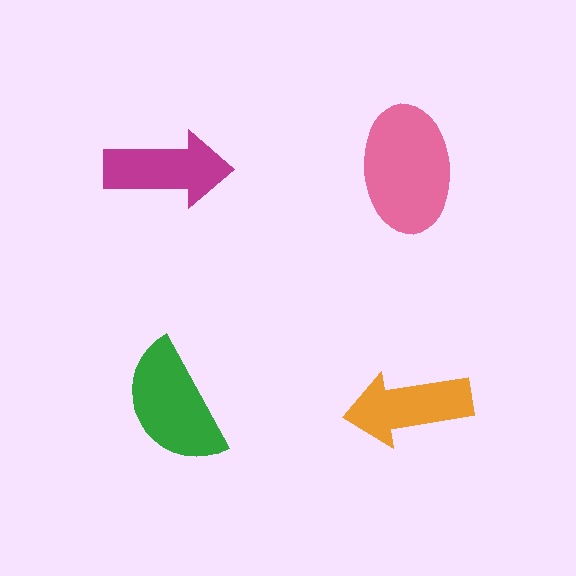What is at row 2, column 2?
An orange arrow.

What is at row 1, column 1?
A magenta arrow.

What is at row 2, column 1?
A green semicircle.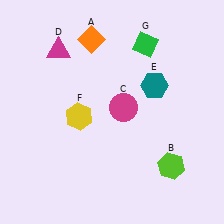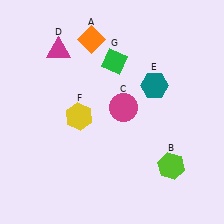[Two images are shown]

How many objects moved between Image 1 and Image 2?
1 object moved between the two images.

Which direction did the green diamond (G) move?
The green diamond (G) moved left.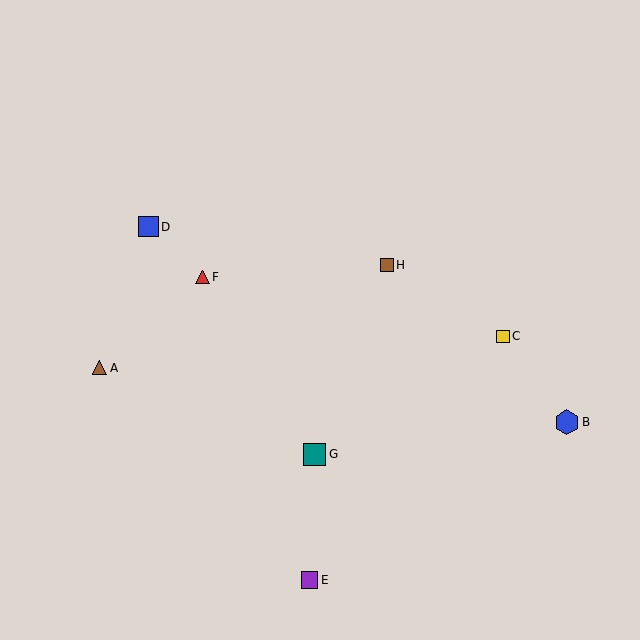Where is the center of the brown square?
The center of the brown square is at (387, 265).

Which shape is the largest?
The blue hexagon (labeled B) is the largest.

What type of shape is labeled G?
Shape G is a teal square.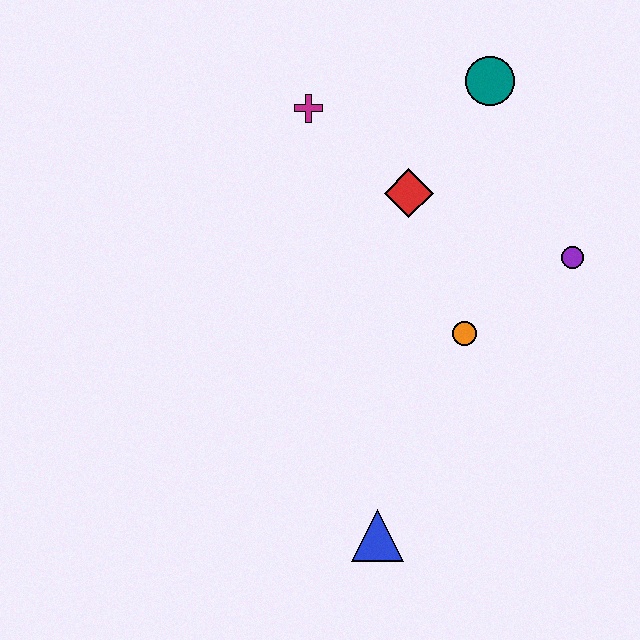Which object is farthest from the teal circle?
The blue triangle is farthest from the teal circle.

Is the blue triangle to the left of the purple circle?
Yes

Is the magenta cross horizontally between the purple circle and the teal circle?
No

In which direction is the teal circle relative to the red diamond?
The teal circle is above the red diamond.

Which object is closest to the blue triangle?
The orange circle is closest to the blue triangle.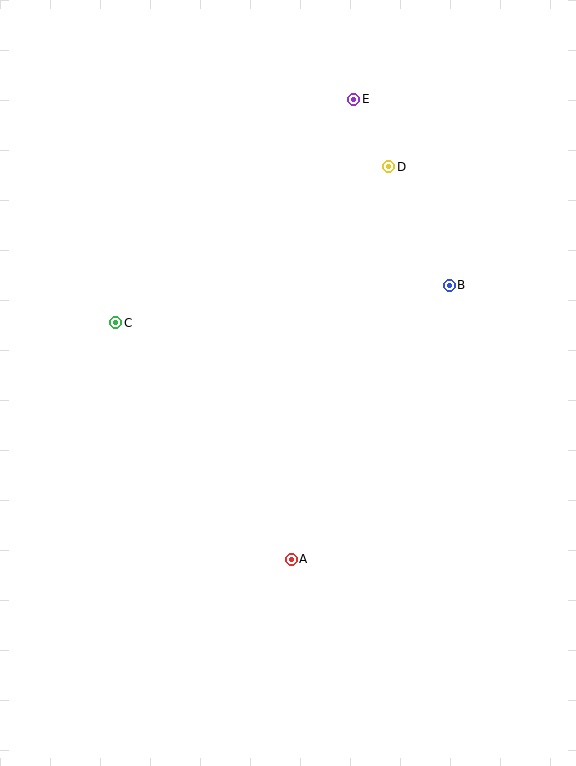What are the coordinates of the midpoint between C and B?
The midpoint between C and B is at (283, 304).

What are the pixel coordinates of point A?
Point A is at (291, 559).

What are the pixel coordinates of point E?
Point E is at (354, 100).